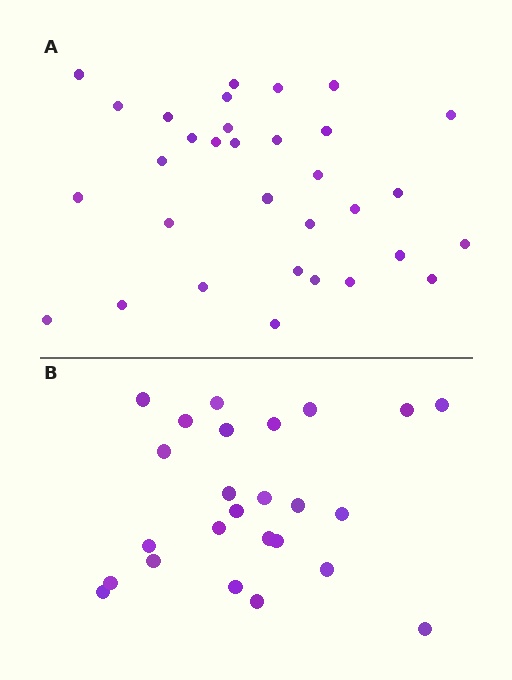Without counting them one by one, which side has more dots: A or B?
Region A (the top region) has more dots.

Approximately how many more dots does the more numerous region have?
Region A has roughly 8 or so more dots than region B.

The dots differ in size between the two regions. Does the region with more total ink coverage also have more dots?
No. Region B has more total ink coverage because its dots are larger, but region A actually contains more individual dots. Total area can be misleading — the number of items is what matters here.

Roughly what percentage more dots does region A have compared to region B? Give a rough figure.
About 30% more.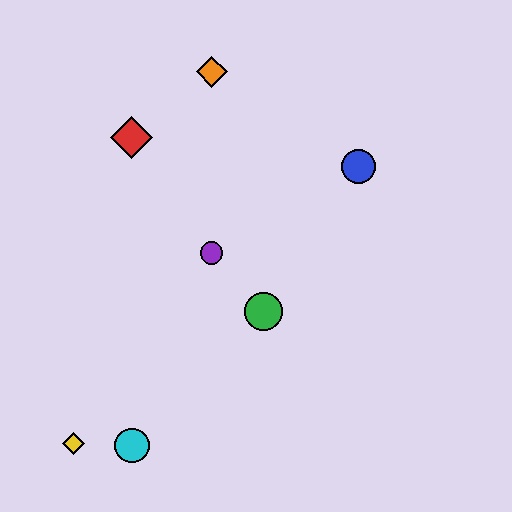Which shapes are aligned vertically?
The purple circle, the orange diamond are aligned vertically.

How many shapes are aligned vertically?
2 shapes (the purple circle, the orange diamond) are aligned vertically.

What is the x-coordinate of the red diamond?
The red diamond is at x≈131.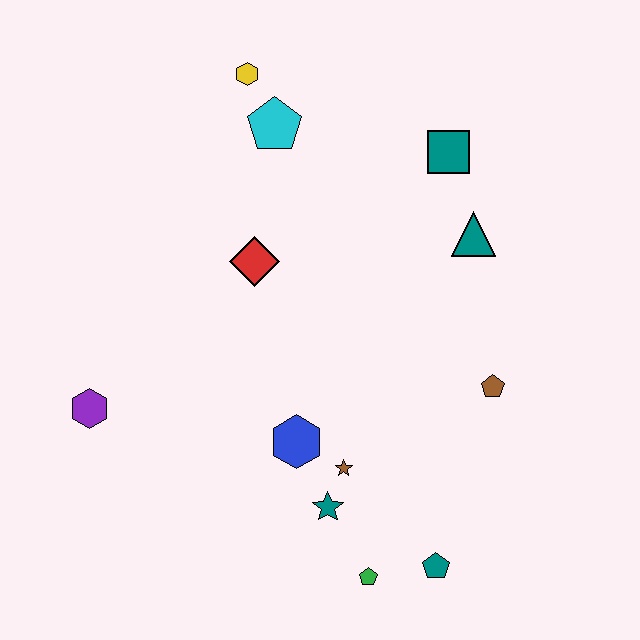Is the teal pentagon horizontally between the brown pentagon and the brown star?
Yes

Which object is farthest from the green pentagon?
The yellow hexagon is farthest from the green pentagon.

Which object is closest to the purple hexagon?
The blue hexagon is closest to the purple hexagon.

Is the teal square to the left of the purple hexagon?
No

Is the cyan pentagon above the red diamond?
Yes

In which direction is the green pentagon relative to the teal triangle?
The green pentagon is below the teal triangle.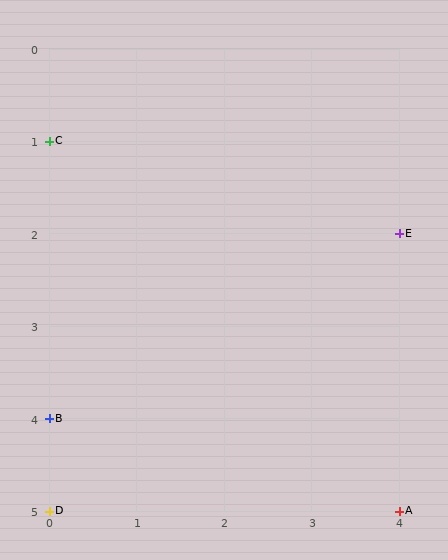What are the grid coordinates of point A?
Point A is at grid coordinates (4, 5).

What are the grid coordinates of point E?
Point E is at grid coordinates (4, 2).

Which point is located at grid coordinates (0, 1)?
Point C is at (0, 1).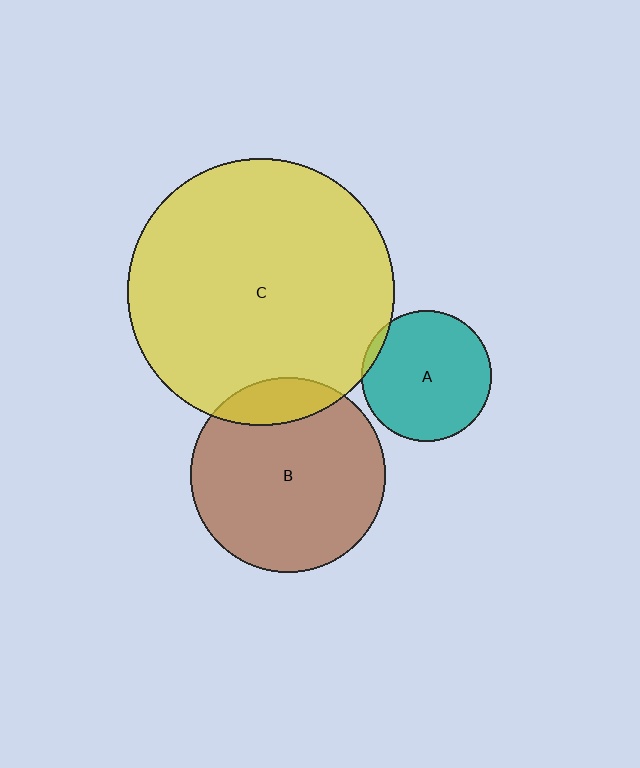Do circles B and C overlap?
Yes.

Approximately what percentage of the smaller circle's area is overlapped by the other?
Approximately 15%.